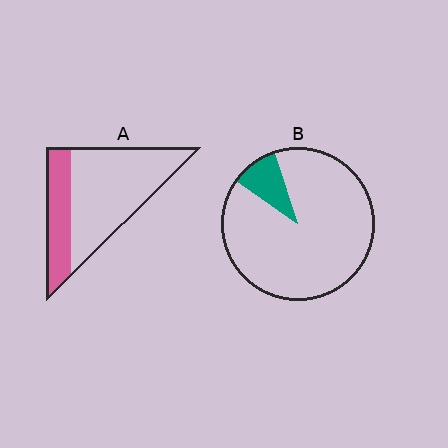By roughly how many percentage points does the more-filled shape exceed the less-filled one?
By roughly 20 percentage points (A over B).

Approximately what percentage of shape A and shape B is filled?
A is approximately 30% and B is approximately 10%.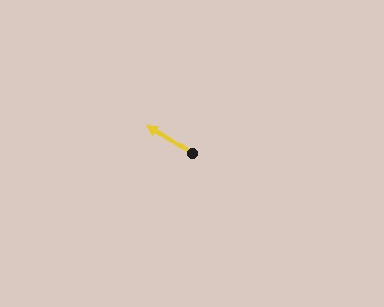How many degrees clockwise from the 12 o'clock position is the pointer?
Approximately 304 degrees.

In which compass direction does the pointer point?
Northwest.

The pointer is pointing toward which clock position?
Roughly 10 o'clock.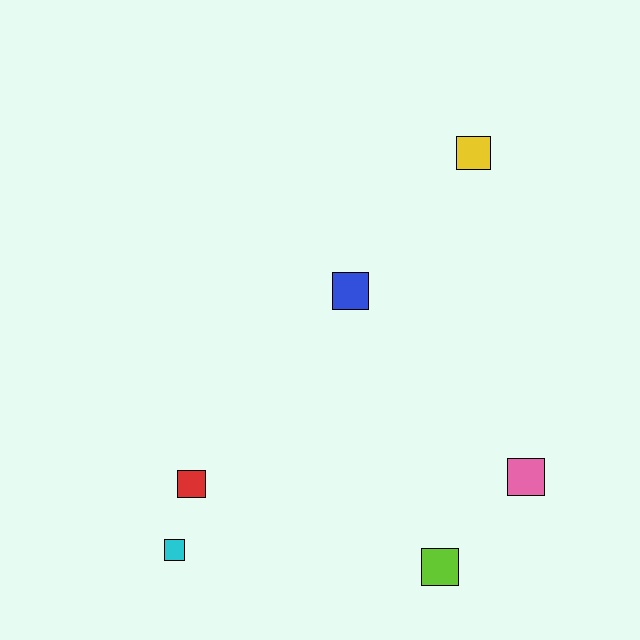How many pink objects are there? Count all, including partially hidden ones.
There is 1 pink object.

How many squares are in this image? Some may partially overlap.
There are 6 squares.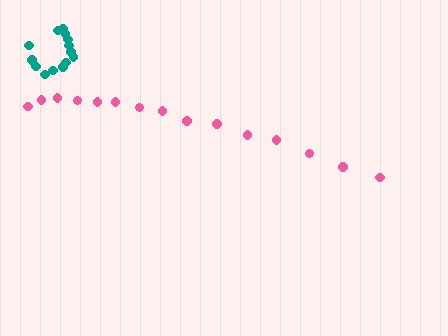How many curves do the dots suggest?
There are 2 distinct paths.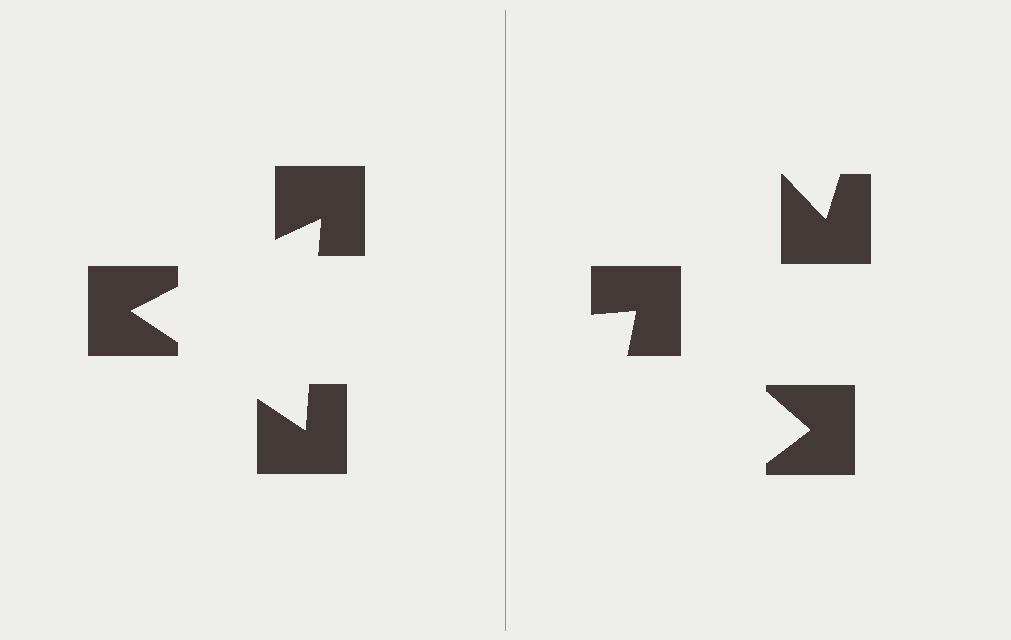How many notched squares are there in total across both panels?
6 — 3 on each side.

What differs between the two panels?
The notched squares are positioned identically on both sides; only the wedge orientations differ. On the left they align to a triangle; on the right they are misaligned.